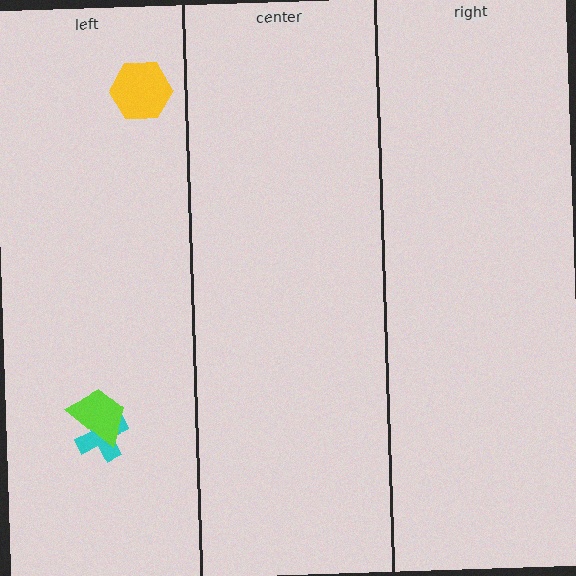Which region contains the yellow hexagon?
The left region.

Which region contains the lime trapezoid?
The left region.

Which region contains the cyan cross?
The left region.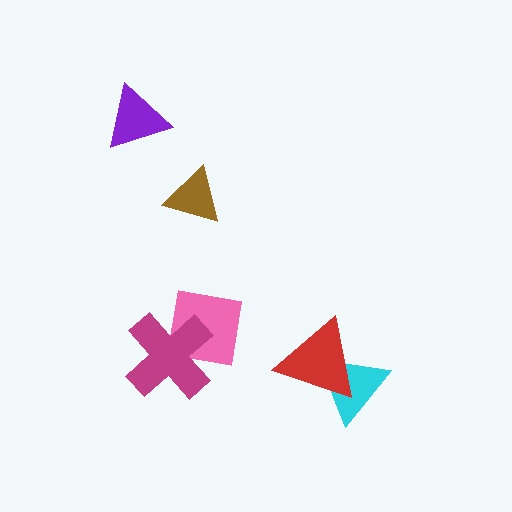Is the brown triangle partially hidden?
No, no other shape covers it.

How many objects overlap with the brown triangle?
0 objects overlap with the brown triangle.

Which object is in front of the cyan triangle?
The red triangle is in front of the cyan triangle.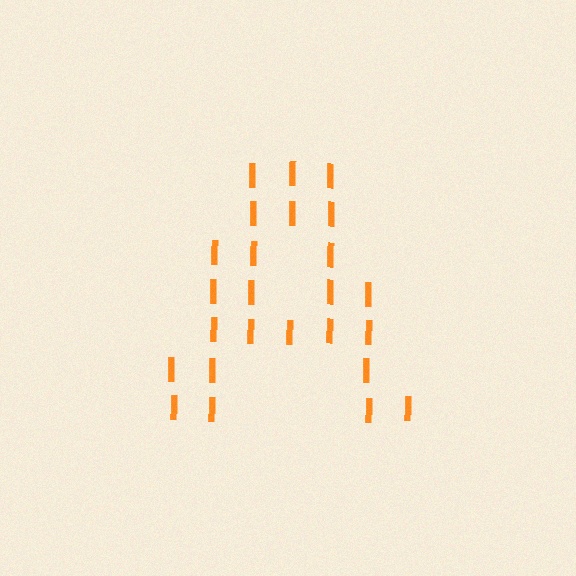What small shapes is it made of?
It is made of small letter I's.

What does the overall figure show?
The overall figure shows the letter A.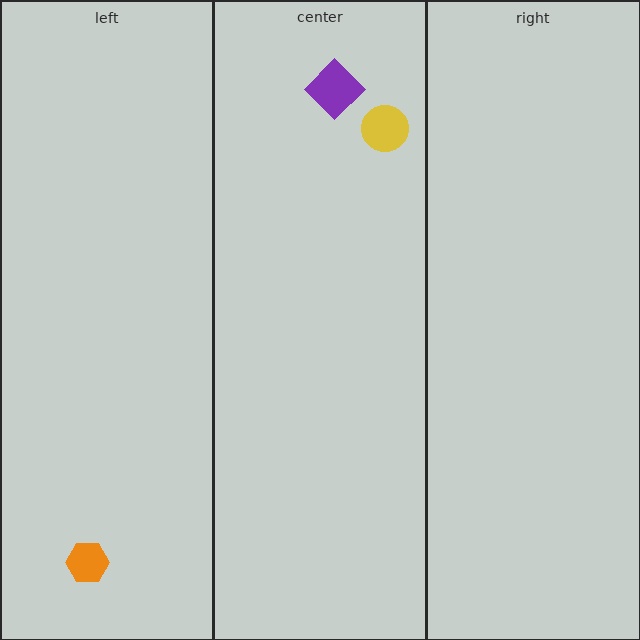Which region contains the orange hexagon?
The left region.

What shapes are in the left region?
The orange hexagon.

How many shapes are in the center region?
2.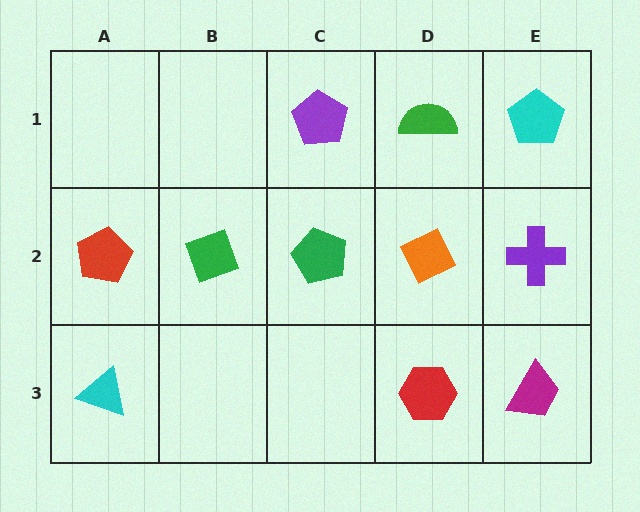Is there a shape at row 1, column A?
No, that cell is empty.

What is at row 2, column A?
A red pentagon.